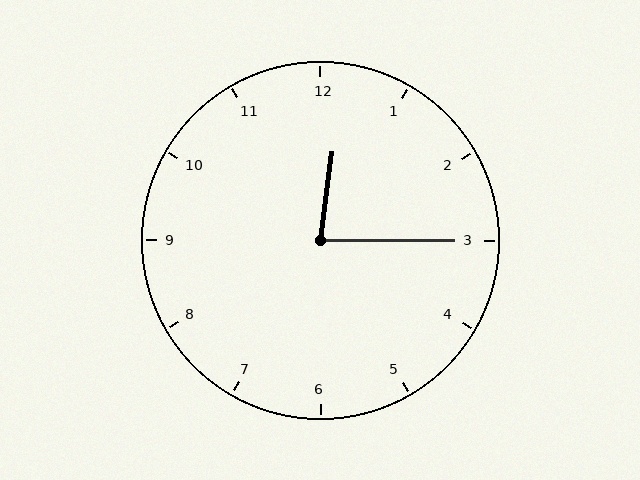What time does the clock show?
12:15.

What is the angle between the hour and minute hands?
Approximately 82 degrees.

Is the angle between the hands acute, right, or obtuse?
It is acute.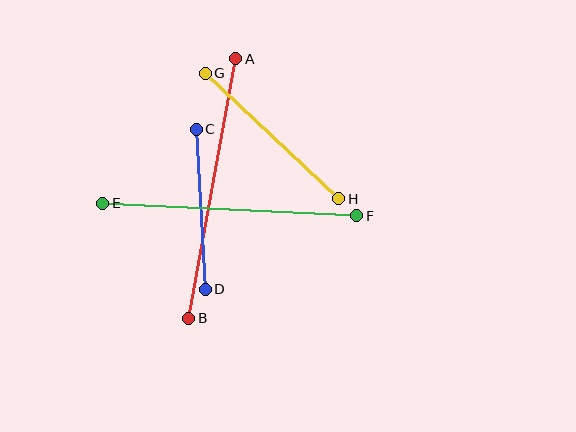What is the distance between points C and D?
The distance is approximately 160 pixels.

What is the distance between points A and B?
The distance is approximately 264 pixels.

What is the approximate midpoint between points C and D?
The midpoint is at approximately (201, 209) pixels.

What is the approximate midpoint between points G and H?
The midpoint is at approximately (272, 136) pixels.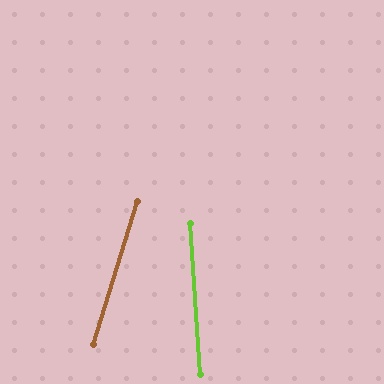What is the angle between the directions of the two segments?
Approximately 21 degrees.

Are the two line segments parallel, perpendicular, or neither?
Neither parallel nor perpendicular — they differ by about 21°.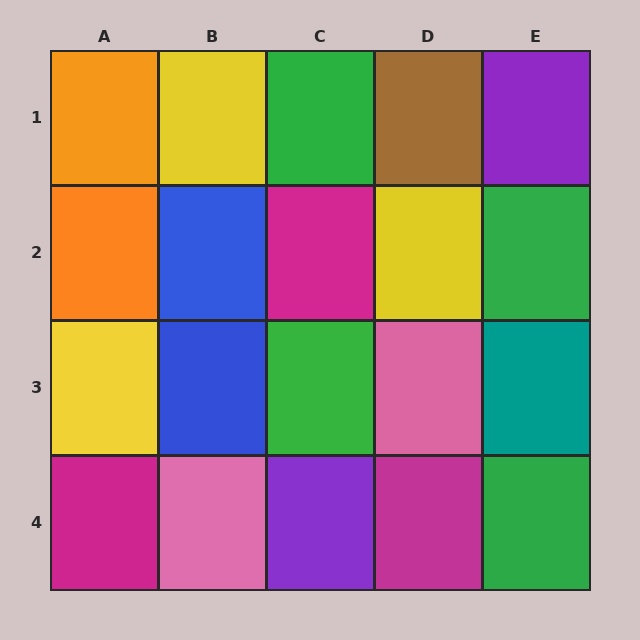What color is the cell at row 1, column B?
Yellow.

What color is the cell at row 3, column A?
Yellow.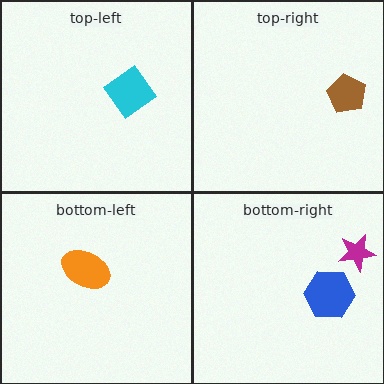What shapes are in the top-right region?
The brown pentagon.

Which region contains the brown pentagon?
The top-right region.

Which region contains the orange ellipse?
The bottom-left region.